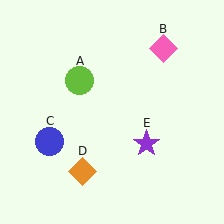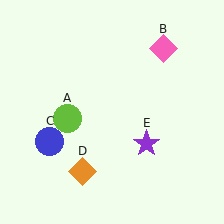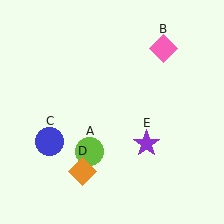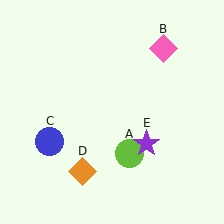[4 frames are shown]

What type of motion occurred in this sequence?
The lime circle (object A) rotated counterclockwise around the center of the scene.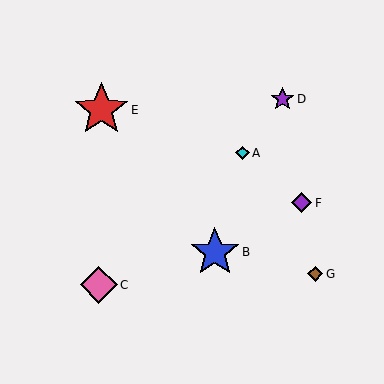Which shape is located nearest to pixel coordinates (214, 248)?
The blue star (labeled B) at (215, 252) is nearest to that location.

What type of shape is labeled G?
Shape G is a brown diamond.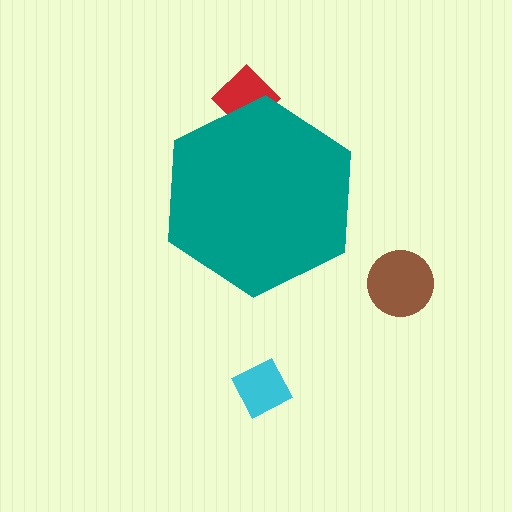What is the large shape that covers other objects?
A teal hexagon.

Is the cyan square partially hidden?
No, the cyan square is fully visible.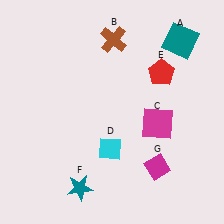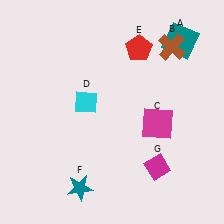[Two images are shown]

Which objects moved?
The objects that moved are: the brown cross (B), the cyan diamond (D), the red pentagon (E).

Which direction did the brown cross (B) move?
The brown cross (B) moved right.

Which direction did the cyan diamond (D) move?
The cyan diamond (D) moved up.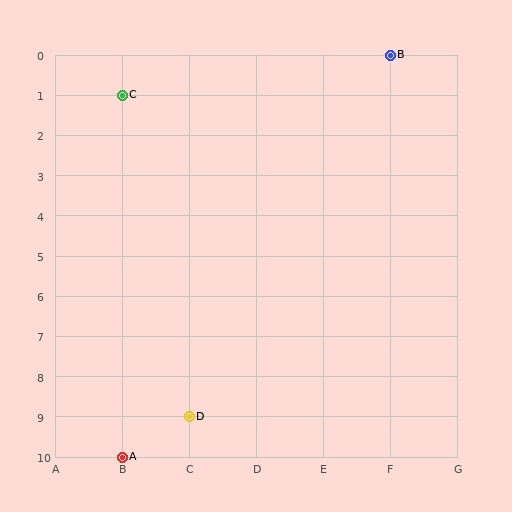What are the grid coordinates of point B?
Point B is at grid coordinates (F, 0).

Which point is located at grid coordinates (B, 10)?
Point A is at (B, 10).